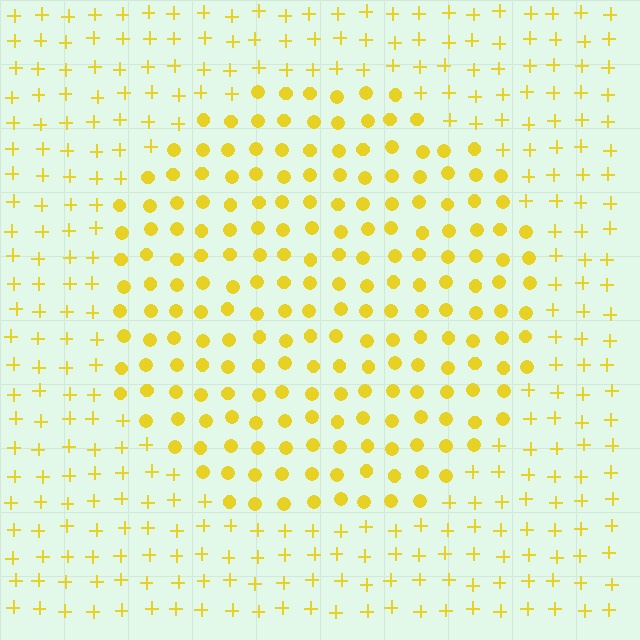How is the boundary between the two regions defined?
The boundary is defined by a change in element shape: circles inside vs. plus signs outside. All elements share the same color and spacing.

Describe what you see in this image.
The image is filled with small yellow elements arranged in a uniform grid. A circle-shaped region contains circles, while the surrounding area contains plus signs. The boundary is defined purely by the change in element shape.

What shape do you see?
I see a circle.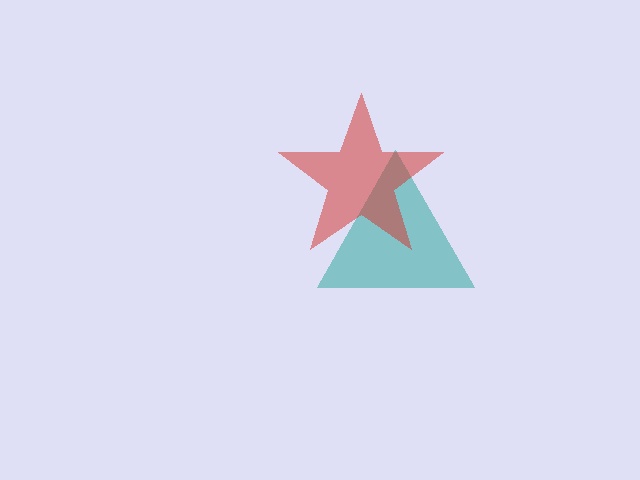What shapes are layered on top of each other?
The layered shapes are: a teal triangle, a red star.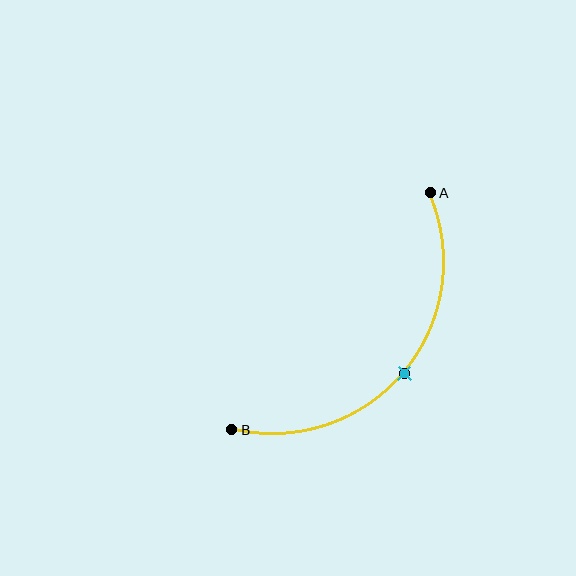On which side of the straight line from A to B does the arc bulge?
The arc bulges below and to the right of the straight line connecting A and B.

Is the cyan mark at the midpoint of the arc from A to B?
Yes. The cyan mark lies on the arc at equal arc-length from both A and B — it is the arc midpoint.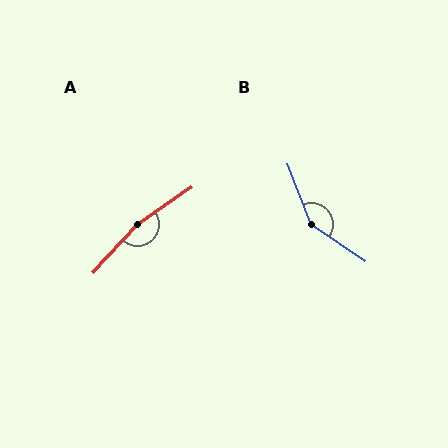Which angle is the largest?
A, at approximately 167 degrees.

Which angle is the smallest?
B, at approximately 145 degrees.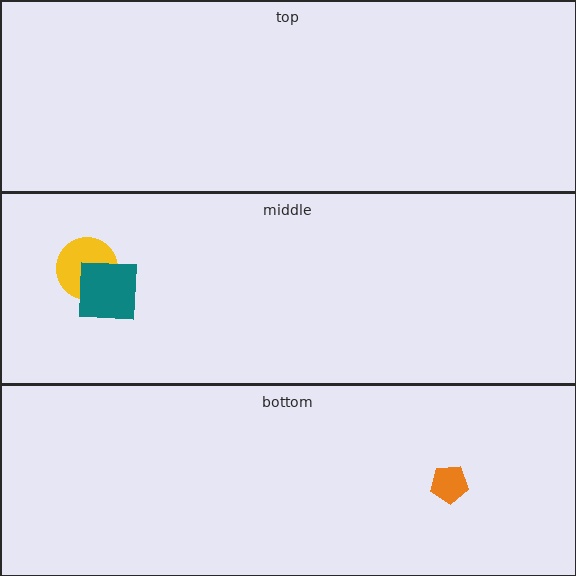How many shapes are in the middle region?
2.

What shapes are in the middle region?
The yellow circle, the teal square.